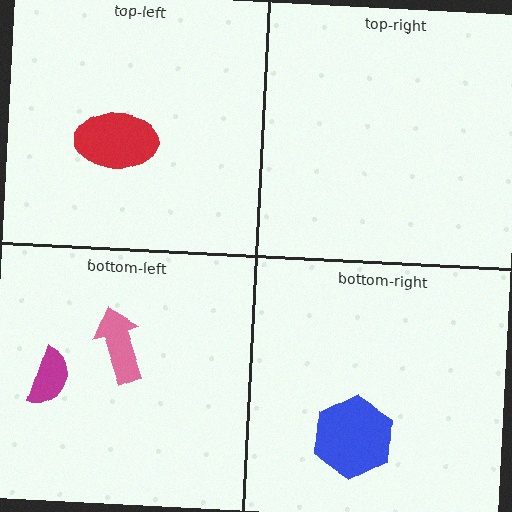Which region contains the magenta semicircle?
The bottom-left region.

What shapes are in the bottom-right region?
The blue hexagon.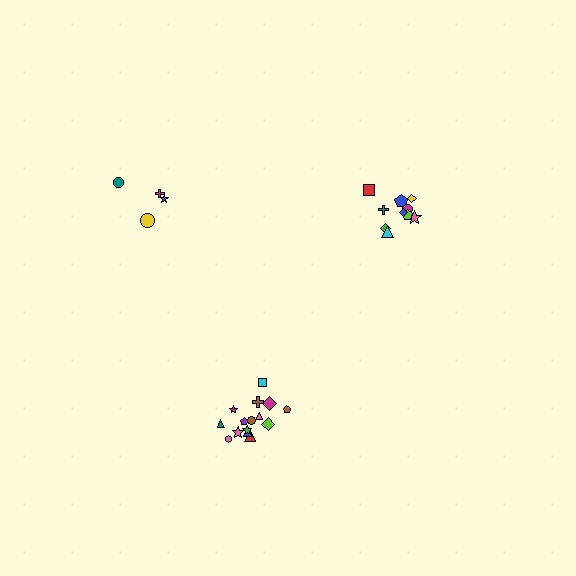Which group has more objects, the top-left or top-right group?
The top-right group.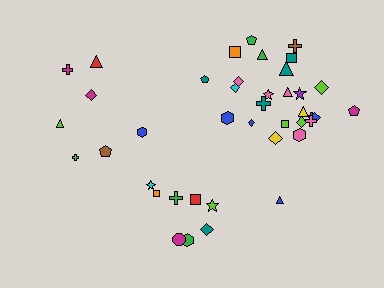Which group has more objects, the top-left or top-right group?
The top-right group.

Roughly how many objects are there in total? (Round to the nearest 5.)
Roughly 40 objects in total.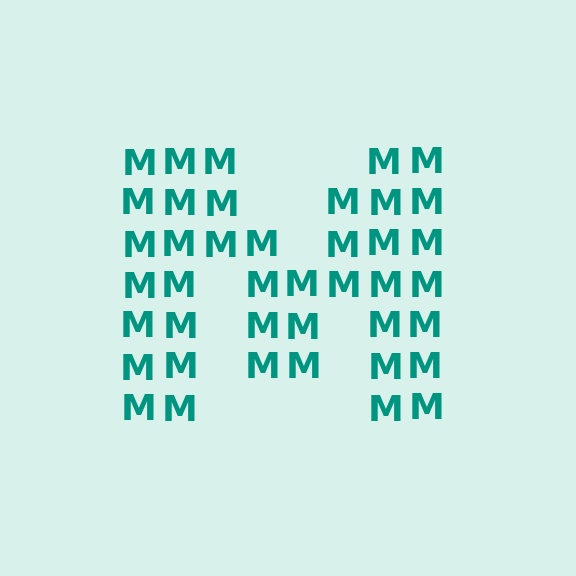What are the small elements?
The small elements are letter M's.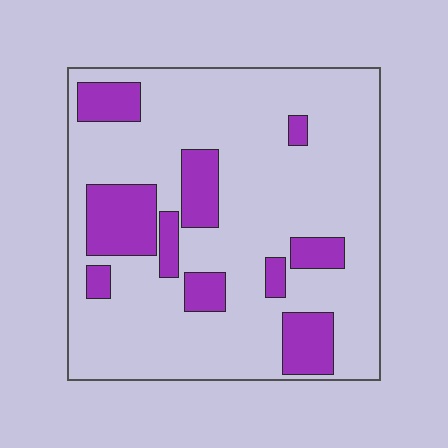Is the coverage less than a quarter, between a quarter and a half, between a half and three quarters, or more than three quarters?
Less than a quarter.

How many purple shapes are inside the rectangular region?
10.